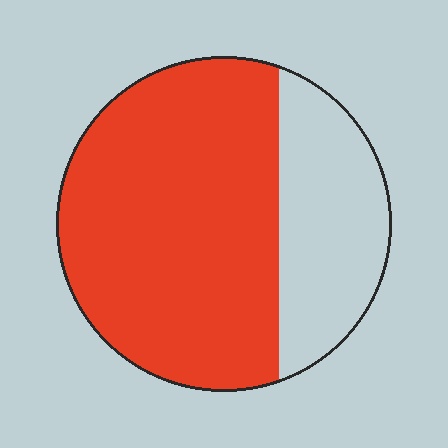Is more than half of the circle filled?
Yes.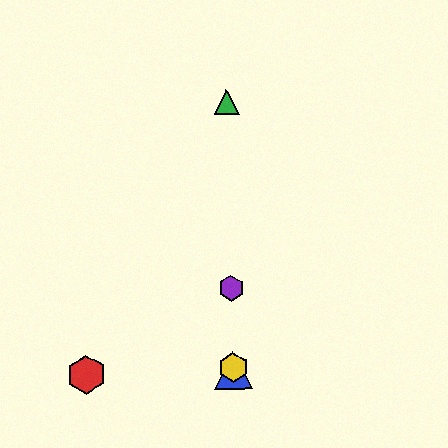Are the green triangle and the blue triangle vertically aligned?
Yes, both are at x≈226.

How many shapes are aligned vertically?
4 shapes (the blue triangle, the green triangle, the yellow hexagon, the purple hexagon) are aligned vertically.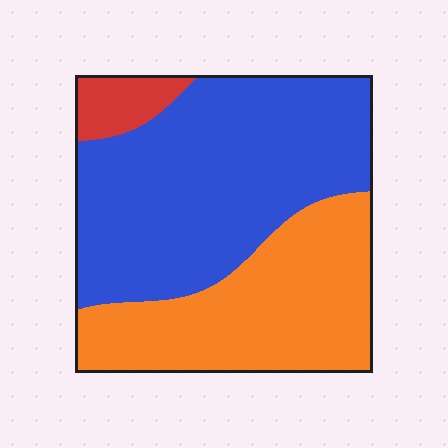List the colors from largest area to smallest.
From largest to smallest: blue, orange, red.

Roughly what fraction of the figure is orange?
Orange takes up between a third and a half of the figure.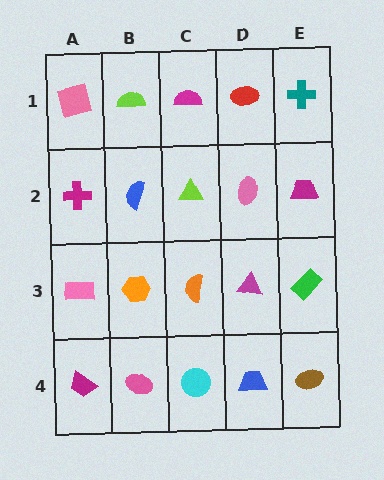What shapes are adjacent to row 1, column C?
A lime triangle (row 2, column C), a lime semicircle (row 1, column B), a red ellipse (row 1, column D).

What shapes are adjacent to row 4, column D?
A magenta triangle (row 3, column D), a cyan circle (row 4, column C), a brown ellipse (row 4, column E).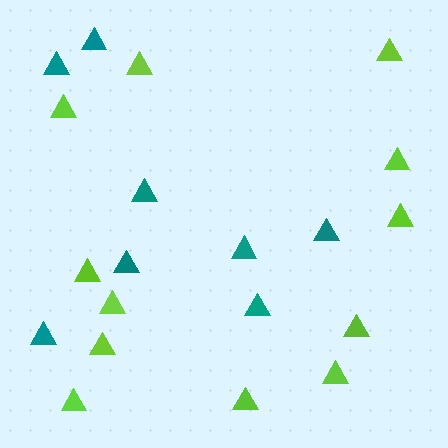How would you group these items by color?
There are 2 groups: one group of lime triangles (12) and one group of teal triangles (8).